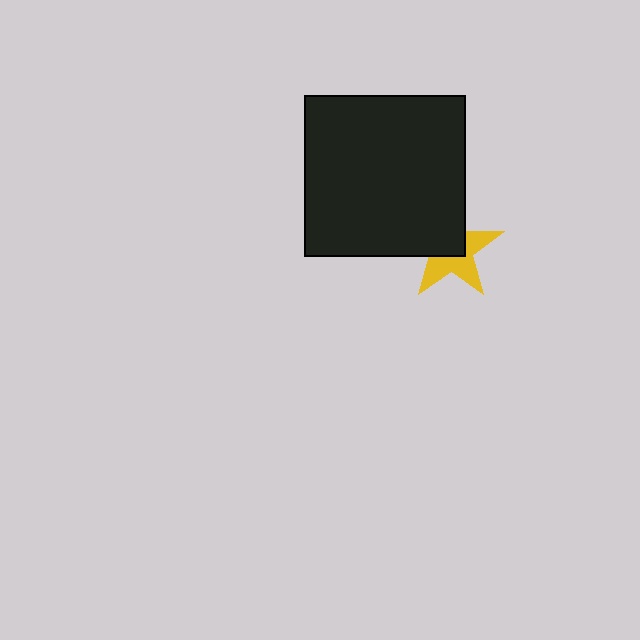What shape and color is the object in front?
The object in front is a black square.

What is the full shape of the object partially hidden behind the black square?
The partially hidden object is a yellow star.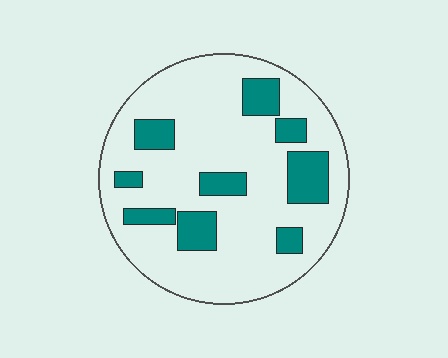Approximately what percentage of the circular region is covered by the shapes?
Approximately 20%.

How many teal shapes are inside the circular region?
9.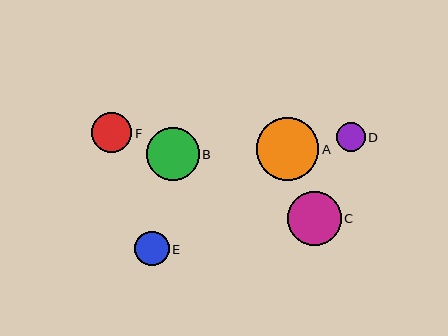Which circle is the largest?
Circle A is the largest with a size of approximately 63 pixels.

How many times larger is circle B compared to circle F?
Circle B is approximately 1.3 times the size of circle F.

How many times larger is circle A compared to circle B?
Circle A is approximately 1.2 times the size of circle B.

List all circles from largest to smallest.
From largest to smallest: A, C, B, F, E, D.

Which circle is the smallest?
Circle D is the smallest with a size of approximately 29 pixels.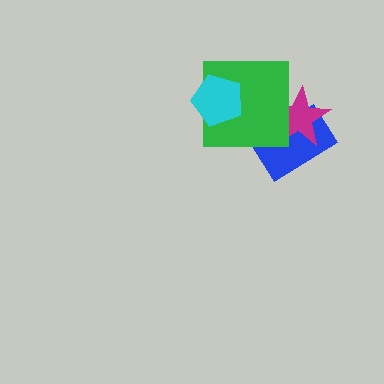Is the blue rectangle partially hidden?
Yes, it is partially covered by another shape.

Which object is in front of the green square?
The cyan pentagon is in front of the green square.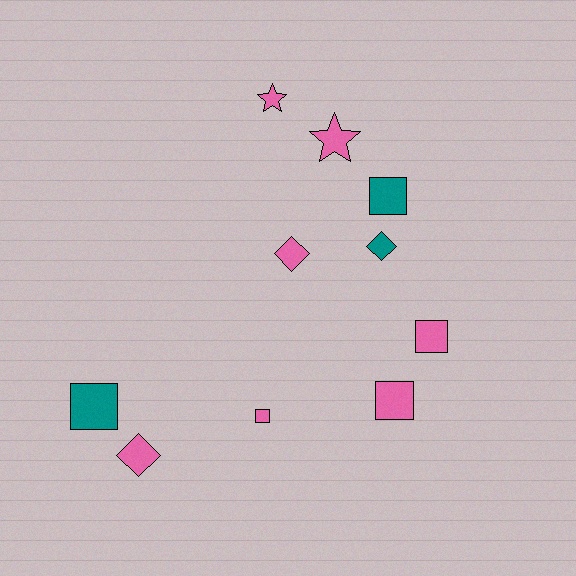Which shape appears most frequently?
Square, with 5 objects.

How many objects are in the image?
There are 10 objects.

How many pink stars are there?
There are 2 pink stars.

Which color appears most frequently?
Pink, with 7 objects.